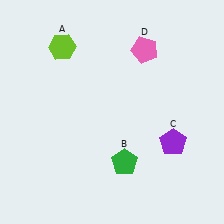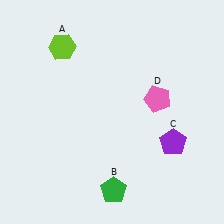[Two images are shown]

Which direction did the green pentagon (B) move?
The green pentagon (B) moved down.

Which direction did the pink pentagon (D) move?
The pink pentagon (D) moved down.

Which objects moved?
The objects that moved are: the green pentagon (B), the pink pentagon (D).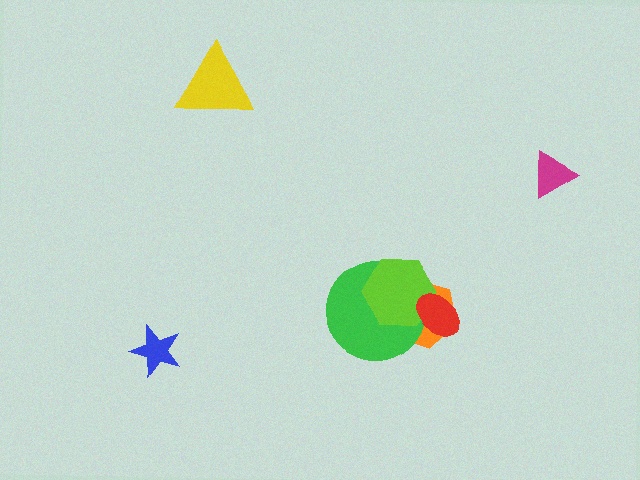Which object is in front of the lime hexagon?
The red ellipse is in front of the lime hexagon.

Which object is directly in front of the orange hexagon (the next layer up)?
The green circle is directly in front of the orange hexagon.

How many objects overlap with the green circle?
3 objects overlap with the green circle.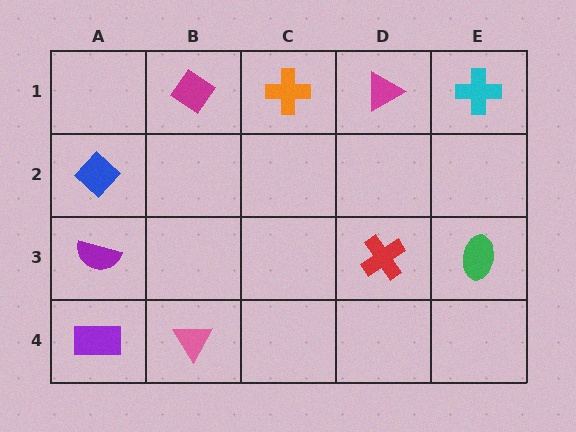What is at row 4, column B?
A pink triangle.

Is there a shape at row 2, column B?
No, that cell is empty.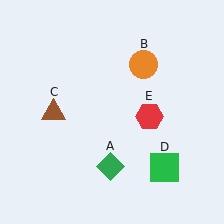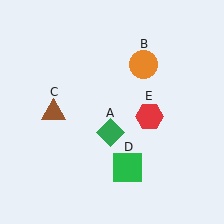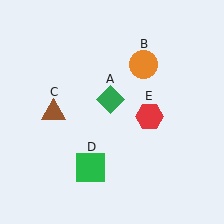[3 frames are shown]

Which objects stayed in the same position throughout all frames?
Orange circle (object B) and brown triangle (object C) and red hexagon (object E) remained stationary.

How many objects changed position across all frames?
2 objects changed position: green diamond (object A), green square (object D).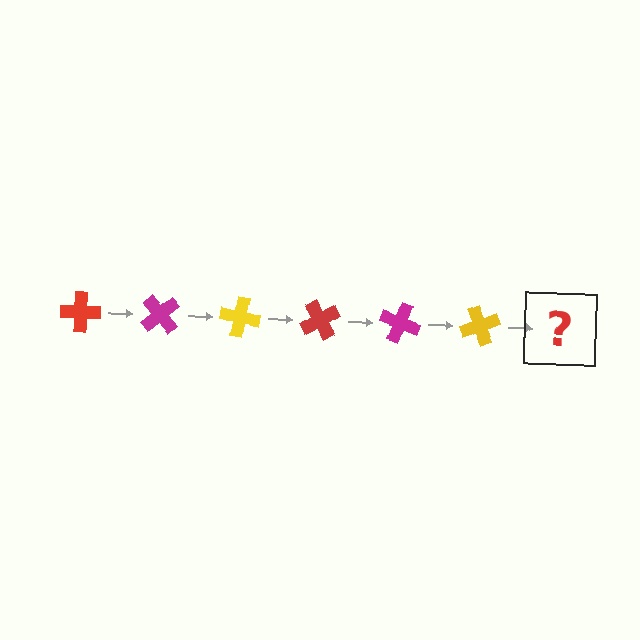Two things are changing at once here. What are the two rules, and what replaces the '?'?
The two rules are that it rotates 50 degrees each step and the color cycles through red, magenta, and yellow. The '?' should be a red cross, rotated 300 degrees from the start.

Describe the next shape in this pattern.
It should be a red cross, rotated 300 degrees from the start.